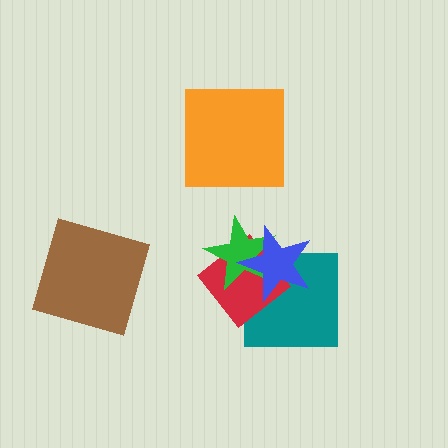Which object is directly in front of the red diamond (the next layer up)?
The green star is directly in front of the red diamond.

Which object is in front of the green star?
The blue star is in front of the green star.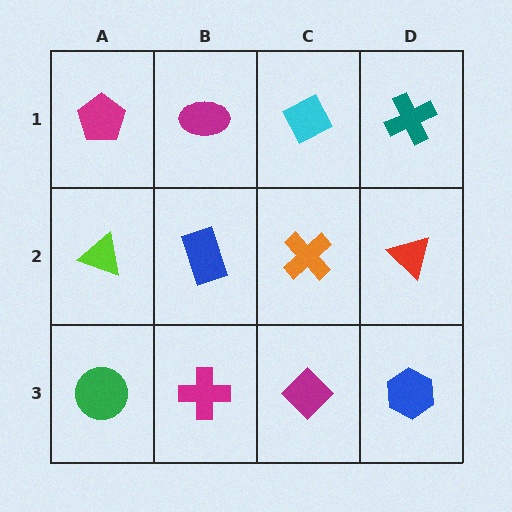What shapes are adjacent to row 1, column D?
A red triangle (row 2, column D), a cyan diamond (row 1, column C).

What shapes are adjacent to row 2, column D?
A teal cross (row 1, column D), a blue hexagon (row 3, column D), an orange cross (row 2, column C).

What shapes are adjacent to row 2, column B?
A magenta ellipse (row 1, column B), a magenta cross (row 3, column B), a lime triangle (row 2, column A), an orange cross (row 2, column C).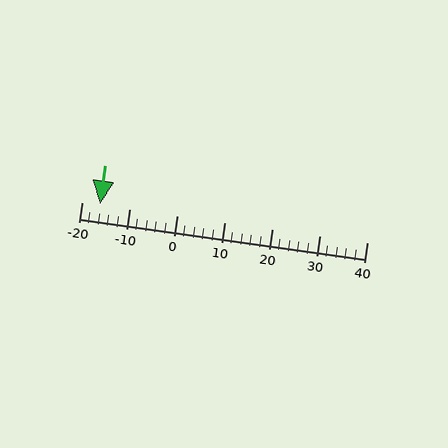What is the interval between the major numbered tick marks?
The major tick marks are spaced 10 units apart.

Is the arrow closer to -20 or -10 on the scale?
The arrow is closer to -20.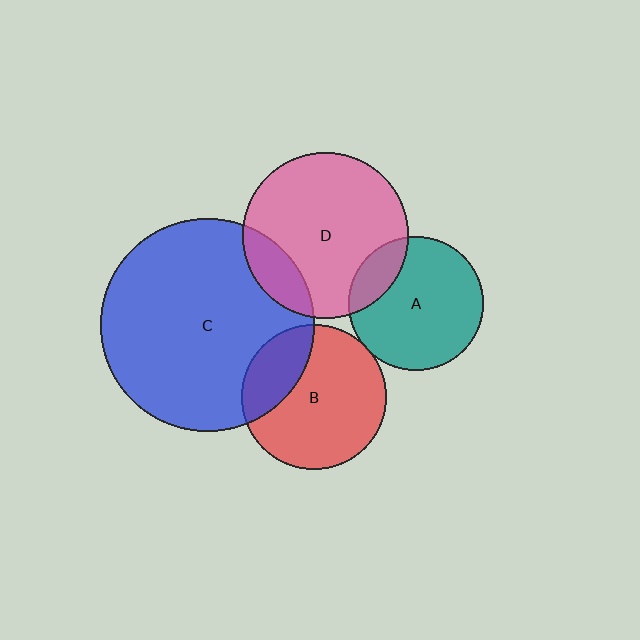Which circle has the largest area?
Circle C (blue).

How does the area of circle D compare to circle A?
Approximately 1.5 times.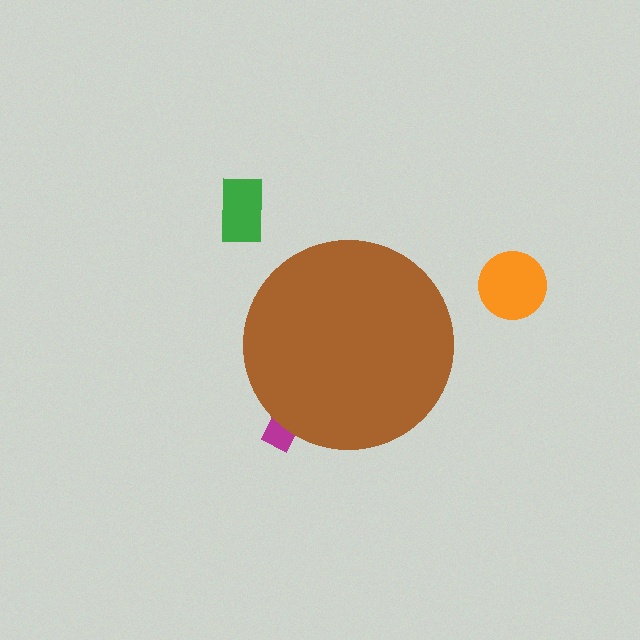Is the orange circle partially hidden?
No, the orange circle is fully visible.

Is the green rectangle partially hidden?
No, the green rectangle is fully visible.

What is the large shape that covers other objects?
A brown circle.